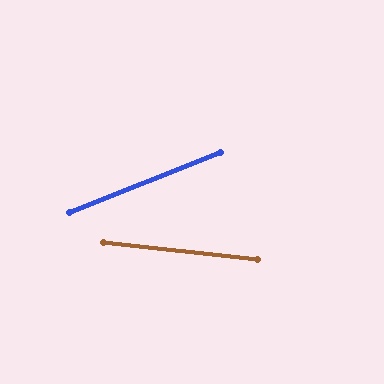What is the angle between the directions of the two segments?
Approximately 28 degrees.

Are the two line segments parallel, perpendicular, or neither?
Neither parallel nor perpendicular — they differ by about 28°.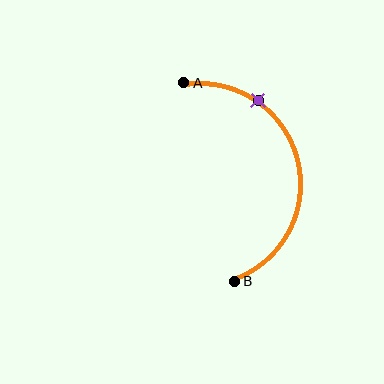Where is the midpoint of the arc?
The arc midpoint is the point on the curve farthest from the straight line joining A and B. It sits to the right of that line.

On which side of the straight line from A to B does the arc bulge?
The arc bulges to the right of the straight line connecting A and B.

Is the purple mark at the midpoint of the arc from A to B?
No. The purple mark lies on the arc but is closer to endpoint A. The arc midpoint would be at the point on the curve equidistant along the arc from both A and B.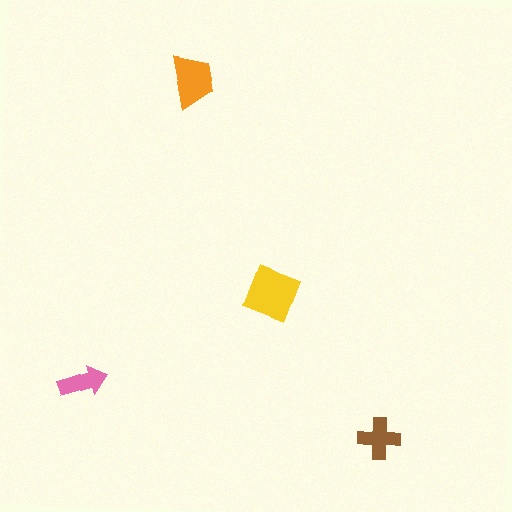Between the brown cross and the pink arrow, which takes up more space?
The brown cross.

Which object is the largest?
The yellow diamond.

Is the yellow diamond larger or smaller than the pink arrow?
Larger.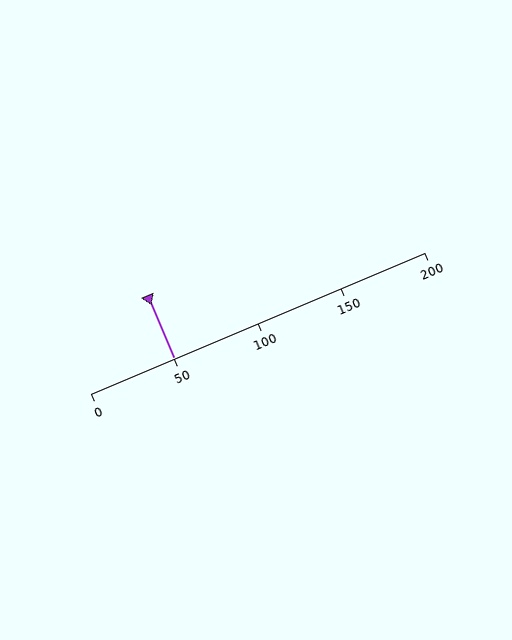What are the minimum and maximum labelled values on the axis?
The axis runs from 0 to 200.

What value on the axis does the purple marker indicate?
The marker indicates approximately 50.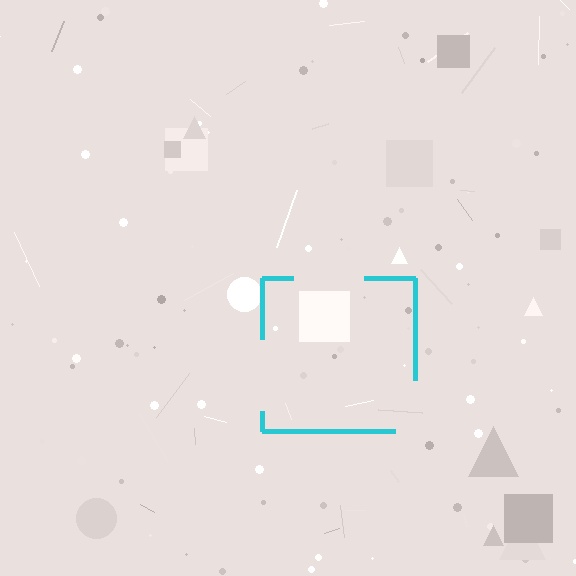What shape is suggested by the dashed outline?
The dashed outline suggests a square.